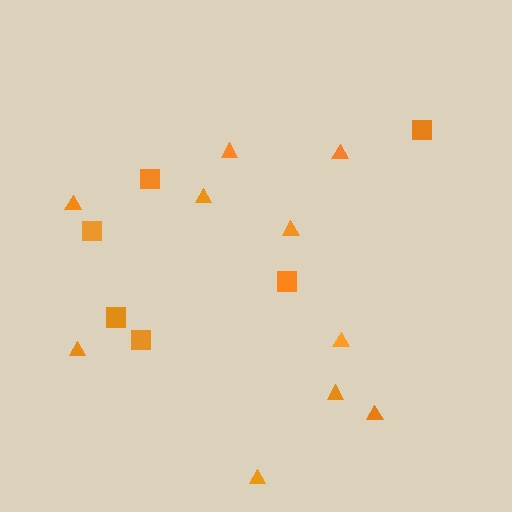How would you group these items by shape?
There are 2 groups: one group of triangles (10) and one group of squares (6).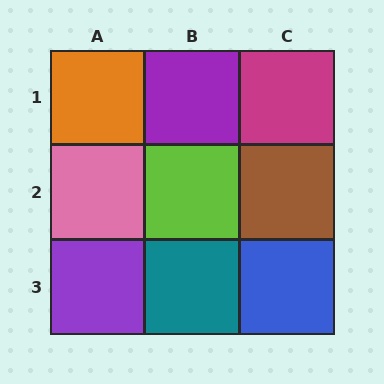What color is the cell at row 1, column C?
Magenta.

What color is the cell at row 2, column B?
Lime.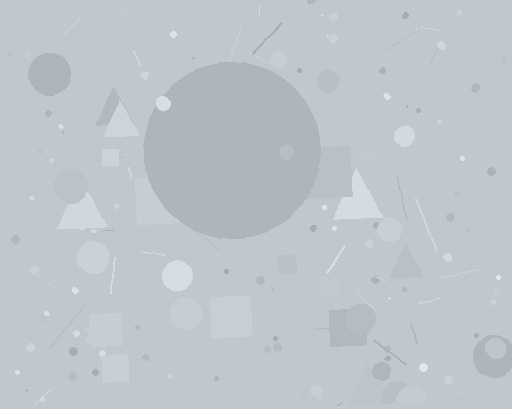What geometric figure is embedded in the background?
A circle is embedded in the background.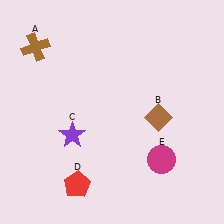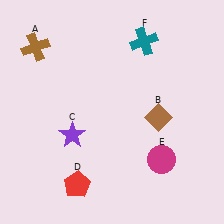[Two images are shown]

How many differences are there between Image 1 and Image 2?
There is 1 difference between the two images.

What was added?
A teal cross (F) was added in Image 2.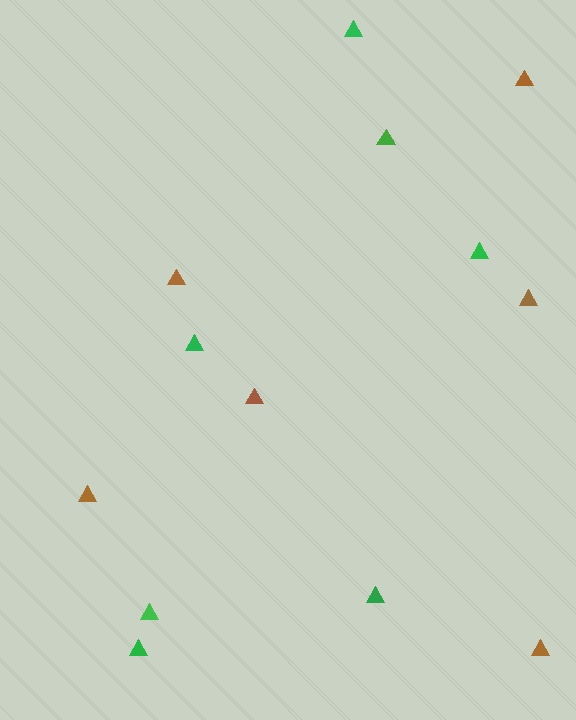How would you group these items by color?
There are 2 groups: one group of green triangles (7) and one group of brown triangles (6).